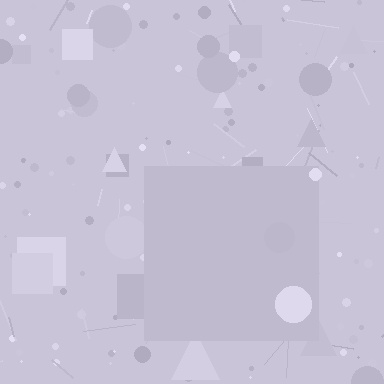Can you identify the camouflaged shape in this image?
The camouflaged shape is a square.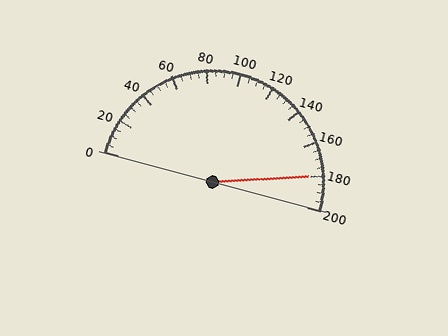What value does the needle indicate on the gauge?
The needle indicates approximately 180.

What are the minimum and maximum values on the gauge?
The gauge ranges from 0 to 200.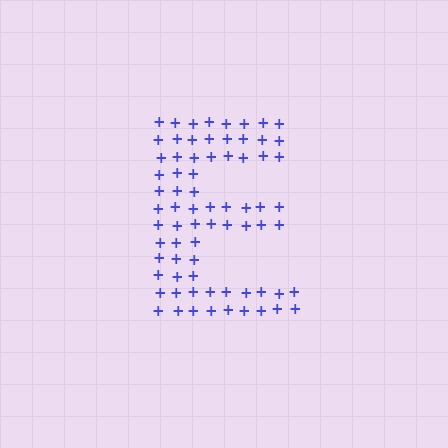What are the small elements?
The small elements are plus signs.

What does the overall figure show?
The overall figure shows the letter E.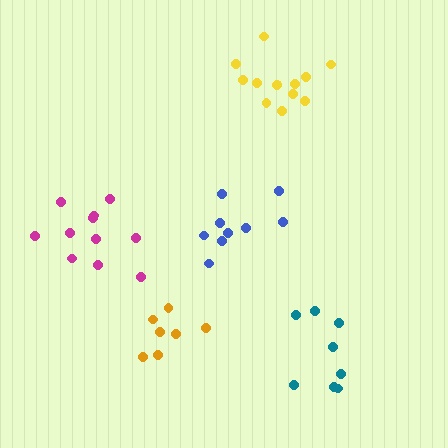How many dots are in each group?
Group 1: 13 dots, Group 2: 9 dots, Group 3: 11 dots, Group 4: 7 dots, Group 5: 8 dots (48 total).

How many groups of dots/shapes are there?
There are 5 groups.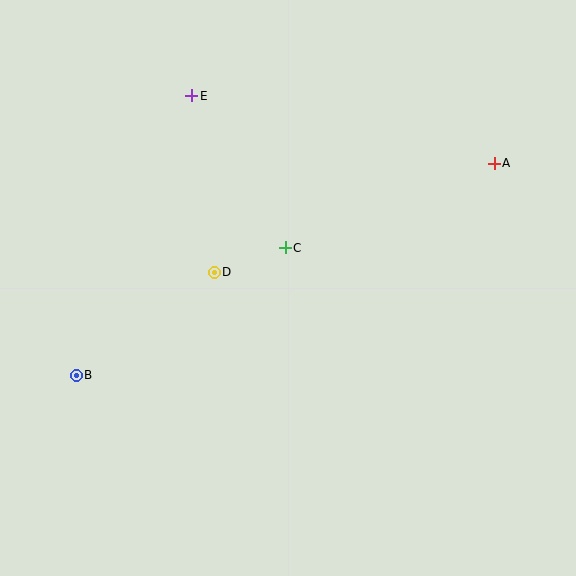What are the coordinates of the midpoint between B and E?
The midpoint between B and E is at (134, 235).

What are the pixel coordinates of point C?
Point C is at (285, 248).